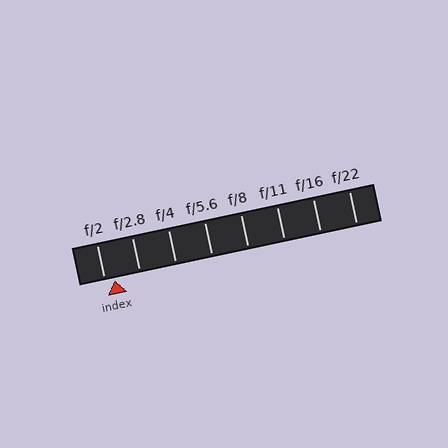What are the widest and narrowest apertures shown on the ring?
The widest aperture shown is f/2 and the narrowest is f/22.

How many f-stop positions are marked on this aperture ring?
There are 8 f-stop positions marked.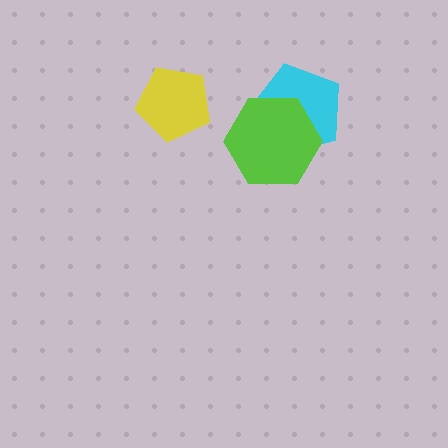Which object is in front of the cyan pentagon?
The lime hexagon is in front of the cyan pentagon.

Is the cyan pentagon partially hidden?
Yes, it is partially covered by another shape.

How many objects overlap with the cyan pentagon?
1 object overlaps with the cyan pentagon.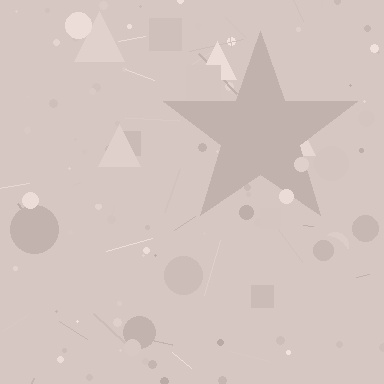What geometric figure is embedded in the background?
A star is embedded in the background.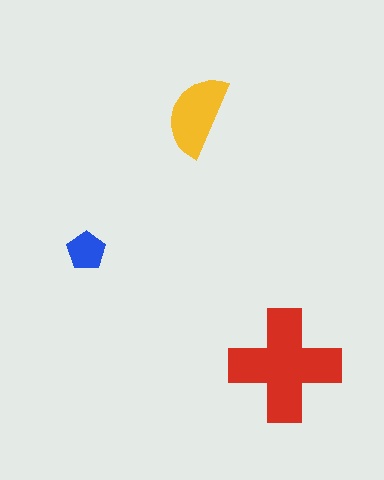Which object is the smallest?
The blue pentagon.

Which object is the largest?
The red cross.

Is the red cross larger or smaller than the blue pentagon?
Larger.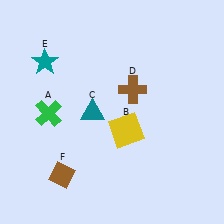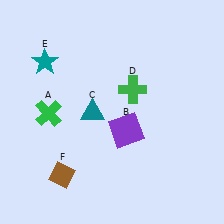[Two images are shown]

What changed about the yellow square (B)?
In Image 1, B is yellow. In Image 2, it changed to purple.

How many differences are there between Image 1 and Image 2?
There are 2 differences between the two images.